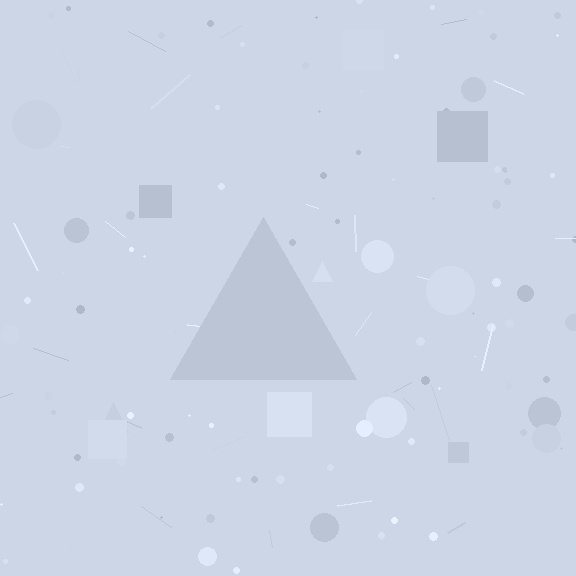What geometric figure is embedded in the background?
A triangle is embedded in the background.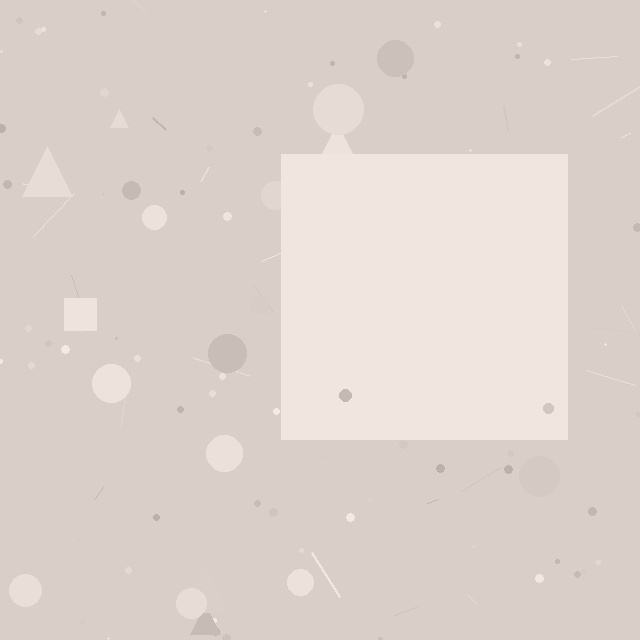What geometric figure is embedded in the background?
A square is embedded in the background.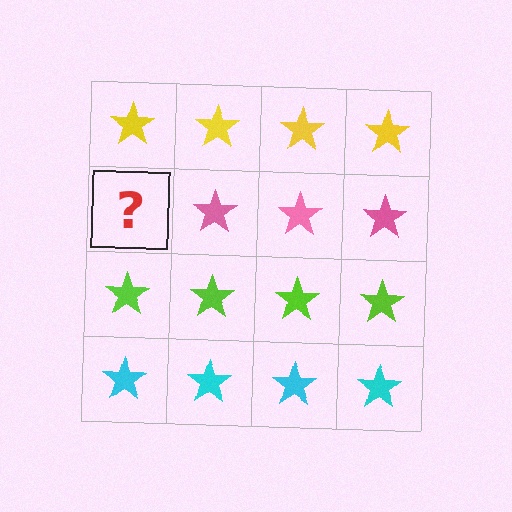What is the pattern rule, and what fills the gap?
The rule is that each row has a consistent color. The gap should be filled with a pink star.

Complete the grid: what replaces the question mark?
The question mark should be replaced with a pink star.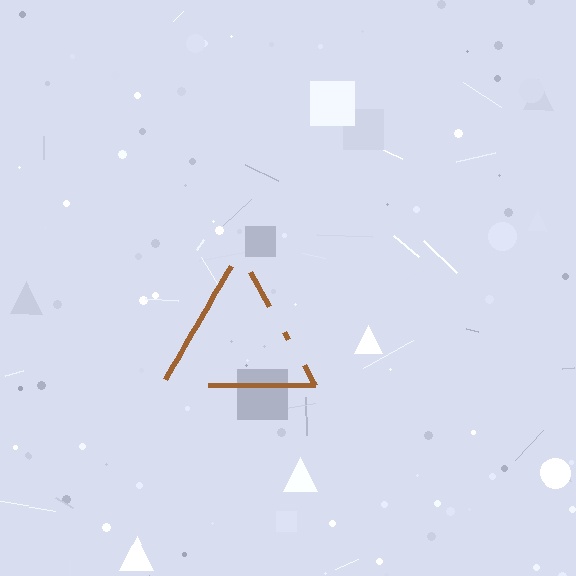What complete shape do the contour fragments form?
The contour fragments form a triangle.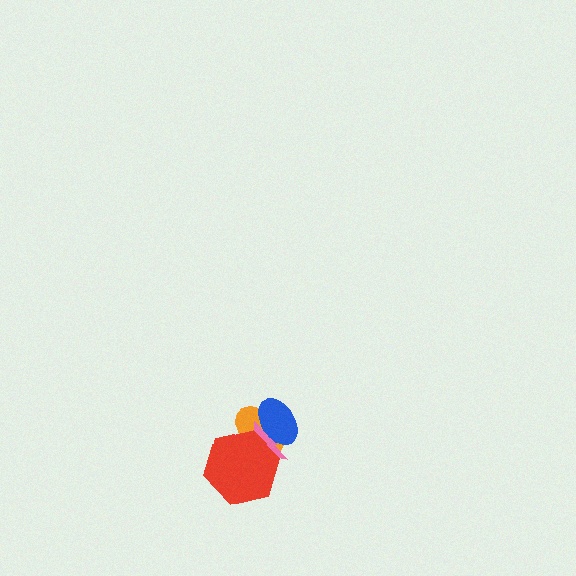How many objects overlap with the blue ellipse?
2 objects overlap with the blue ellipse.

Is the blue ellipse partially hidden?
No, no other shape covers it.